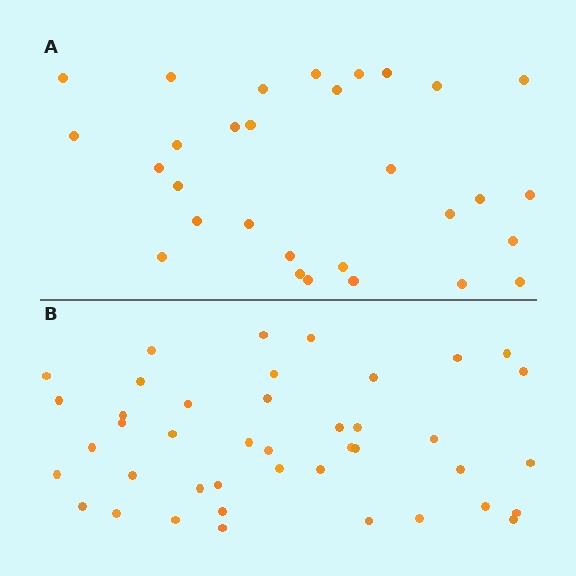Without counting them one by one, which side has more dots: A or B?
Region B (the bottom region) has more dots.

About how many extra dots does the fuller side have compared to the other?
Region B has roughly 12 or so more dots than region A.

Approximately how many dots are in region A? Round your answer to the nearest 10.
About 30 dots.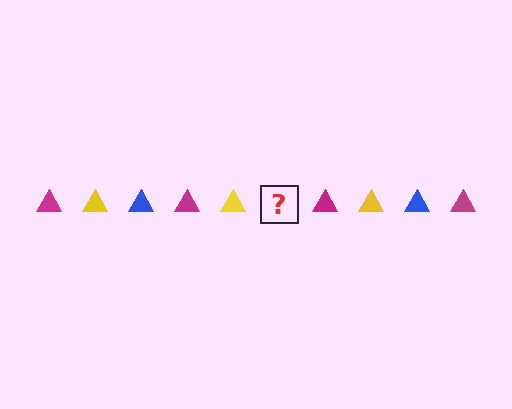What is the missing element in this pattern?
The missing element is a blue triangle.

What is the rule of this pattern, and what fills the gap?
The rule is that the pattern cycles through magenta, yellow, blue triangles. The gap should be filled with a blue triangle.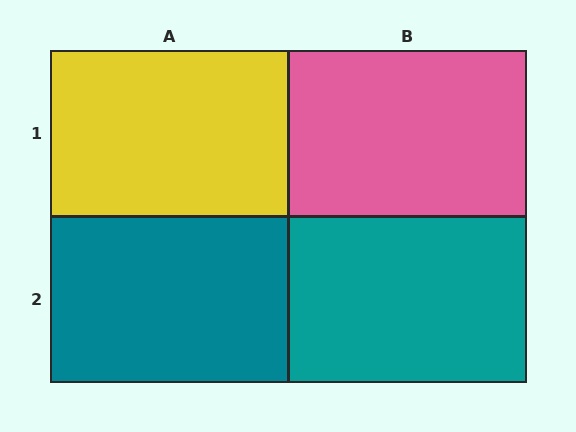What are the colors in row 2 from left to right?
Teal, teal.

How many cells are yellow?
1 cell is yellow.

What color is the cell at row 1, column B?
Pink.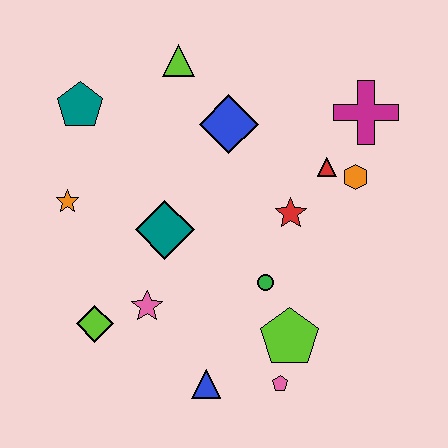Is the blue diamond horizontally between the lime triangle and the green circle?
Yes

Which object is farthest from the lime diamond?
The magenta cross is farthest from the lime diamond.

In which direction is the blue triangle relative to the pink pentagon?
The blue triangle is to the left of the pink pentagon.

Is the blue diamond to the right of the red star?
No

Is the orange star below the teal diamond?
No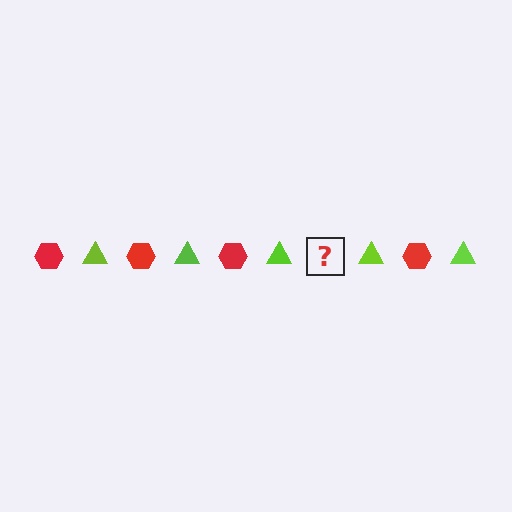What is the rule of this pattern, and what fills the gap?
The rule is that the pattern alternates between red hexagon and lime triangle. The gap should be filled with a red hexagon.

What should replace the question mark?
The question mark should be replaced with a red hexagon.